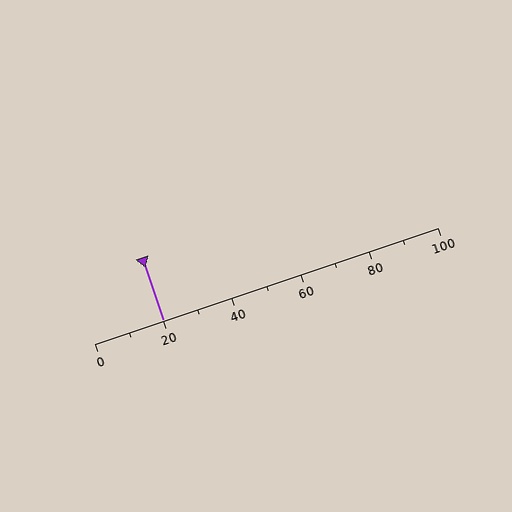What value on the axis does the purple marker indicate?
The marker indicates approximately 20.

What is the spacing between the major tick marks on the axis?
The major ticks are spaced 20 apart.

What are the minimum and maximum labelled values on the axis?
The axis runs from 0 to 100.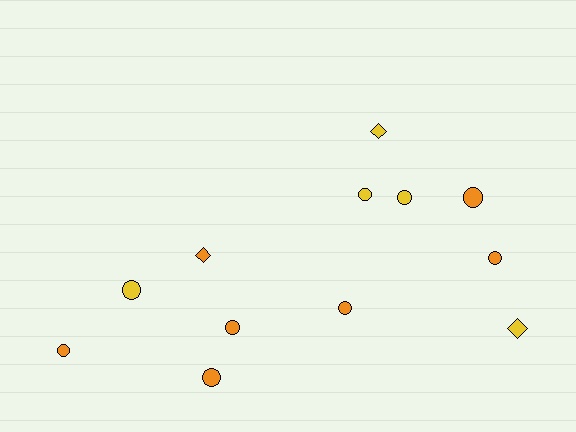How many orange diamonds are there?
There is 1 orange diamond.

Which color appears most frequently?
Orange, with 7 objects.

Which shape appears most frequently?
Circle, with 9 objects.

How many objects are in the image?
There are 12 objects.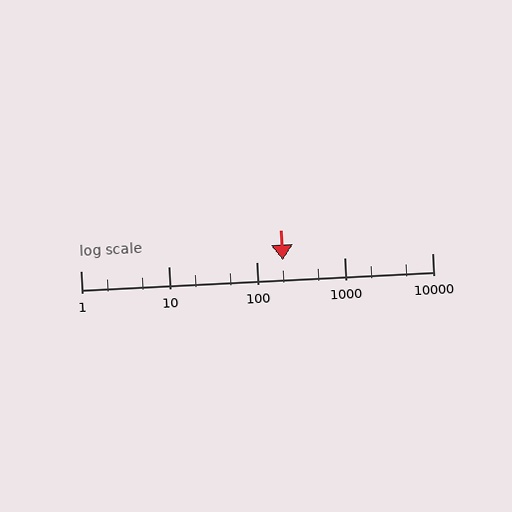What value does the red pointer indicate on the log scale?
The pointer indicates approximately 200.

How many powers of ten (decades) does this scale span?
The scale spans 4 decades, from 1 to 10000.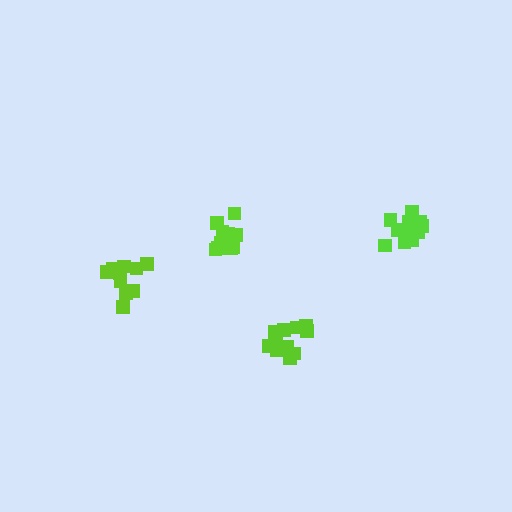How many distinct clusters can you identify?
There are 4 distinct clusters.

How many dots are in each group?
Group 1: 10 dots, Group 2: 15 dots, Group 3: 13 dots, Group 4: 14 dots (52 total).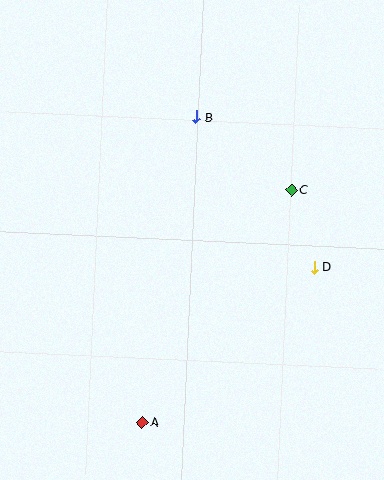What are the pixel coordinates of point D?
Point D is at (314, 267).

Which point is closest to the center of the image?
Point C at (292, 190) is closest to the center.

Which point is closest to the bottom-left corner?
Point A is closest to the bottom-left corner.